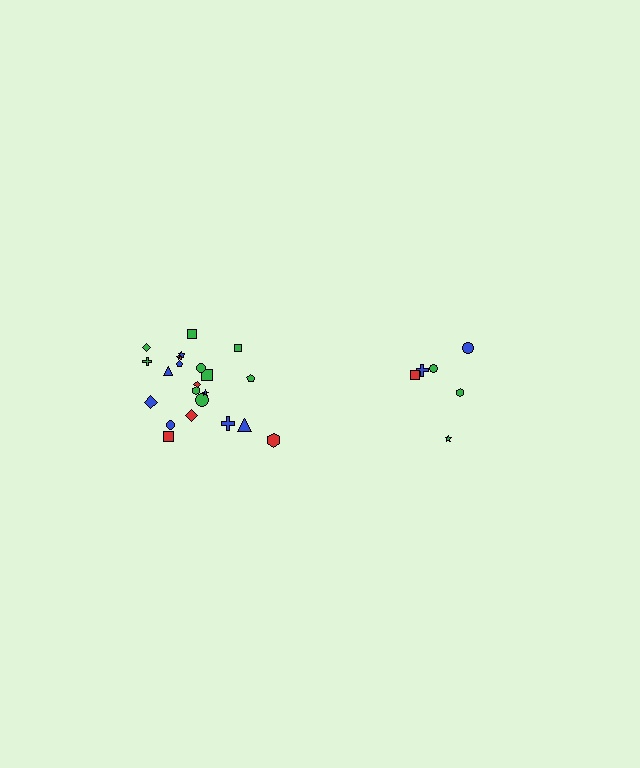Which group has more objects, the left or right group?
The left group.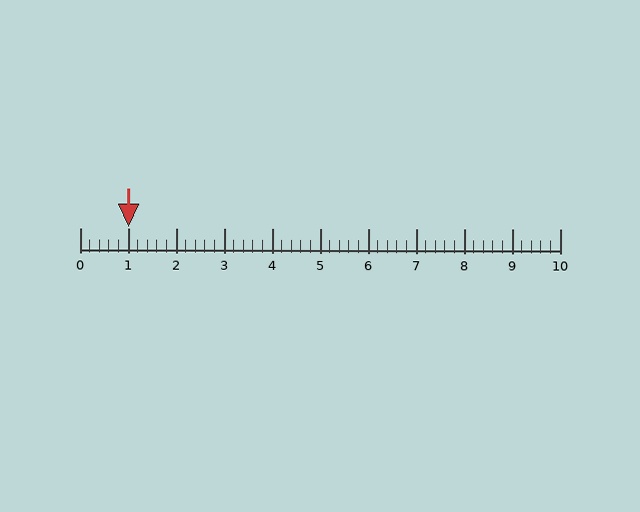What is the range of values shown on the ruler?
The ruler shows values from 0 to 10.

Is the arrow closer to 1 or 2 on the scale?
The arrow is closer to 1.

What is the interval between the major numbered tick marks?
The major tick marks are spaced 1 units apart.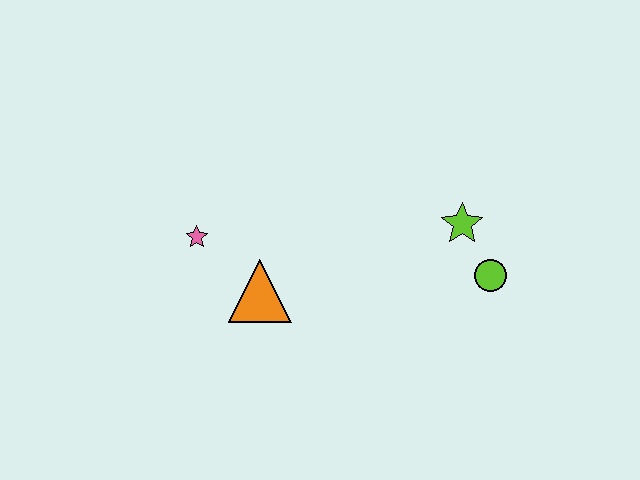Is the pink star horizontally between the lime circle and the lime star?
No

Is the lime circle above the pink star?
No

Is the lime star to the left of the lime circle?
Yes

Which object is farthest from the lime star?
The pink star is farthest from the lime star.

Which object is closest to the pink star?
The orange triangle is closest to the pink star.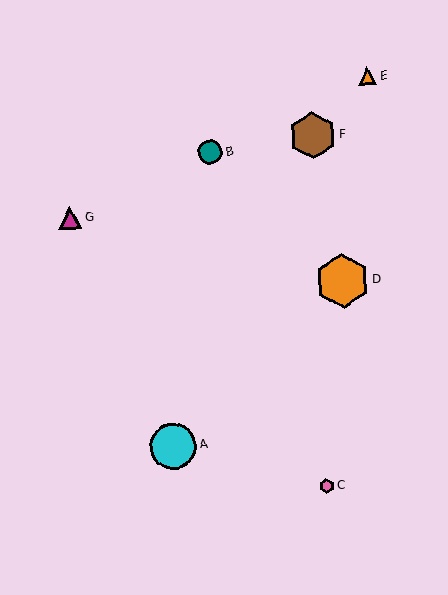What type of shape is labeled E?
Shape E is an orange triangle.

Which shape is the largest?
The orange hexagon (labeled D) is the largest.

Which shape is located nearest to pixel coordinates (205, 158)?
The teal circle (labeled B) at (210, 152) is nearest to that location.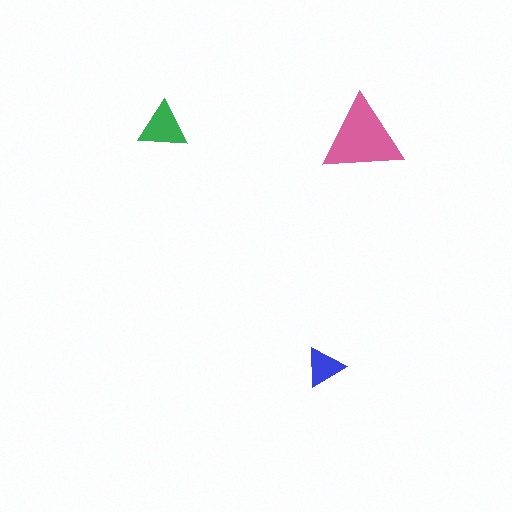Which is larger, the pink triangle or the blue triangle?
The pink one.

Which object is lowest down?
The blue triangle is bottommost.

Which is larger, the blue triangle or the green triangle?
The green one.